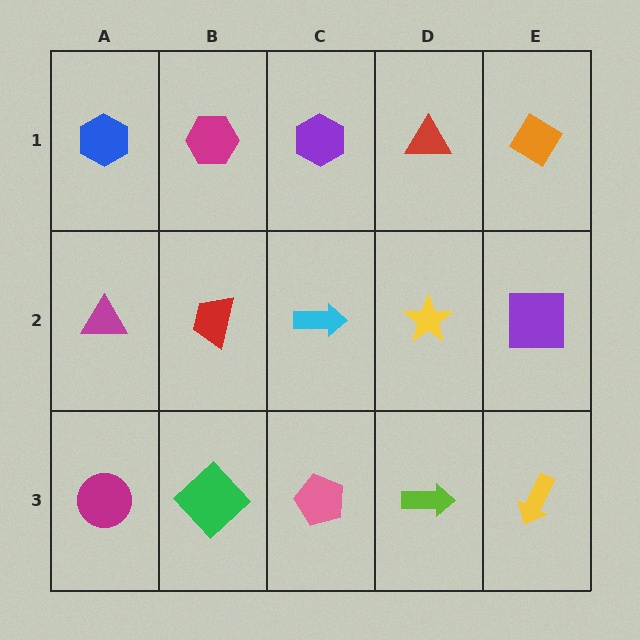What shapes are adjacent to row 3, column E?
A purple square (row 2, column E), a lime arrow (row 3, column D).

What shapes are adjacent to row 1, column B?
A red trapezoid (row 2, column B), a blue hexagon (row 1, column A), a purple hexagon (row 1, column C).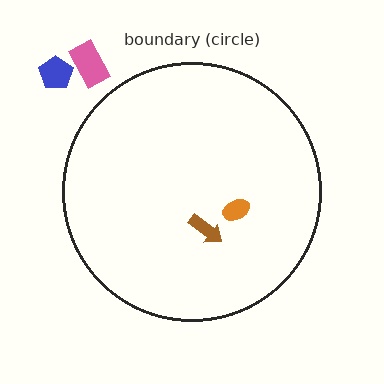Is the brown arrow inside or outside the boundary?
Inside.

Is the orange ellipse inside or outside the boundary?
Inside.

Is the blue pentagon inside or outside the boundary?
Outside.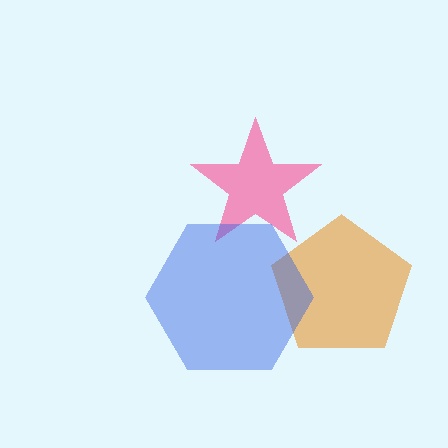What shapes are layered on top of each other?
The layered shapes are: a pink star, an orange pentagon, a blue hexagon.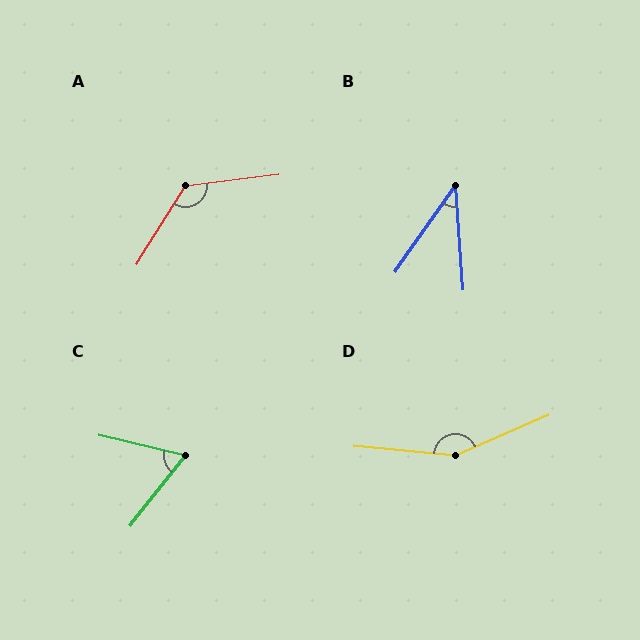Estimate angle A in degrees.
Approximately 129 degrees.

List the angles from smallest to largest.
B (39°), C (65°), A (129°), D (151°).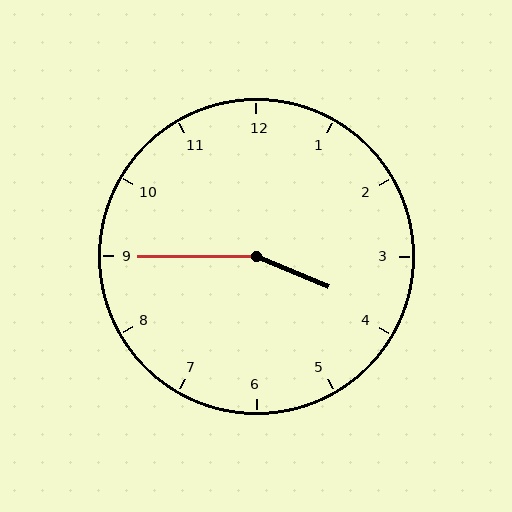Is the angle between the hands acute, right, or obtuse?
It is obtuse.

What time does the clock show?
3:45.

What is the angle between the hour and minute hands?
Approximately 158 degrees.